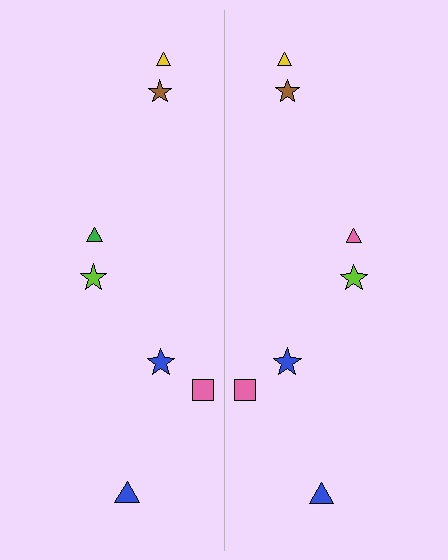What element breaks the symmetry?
The pink triangle on the right side breaks the symmetry — its mirror counterpart is green.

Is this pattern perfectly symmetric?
No, the pattern is not perfectly symmetric. The pink triangle on the right side breaks the symmetry — its mirror counterpart is green.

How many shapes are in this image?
There are 14 shapes in this image.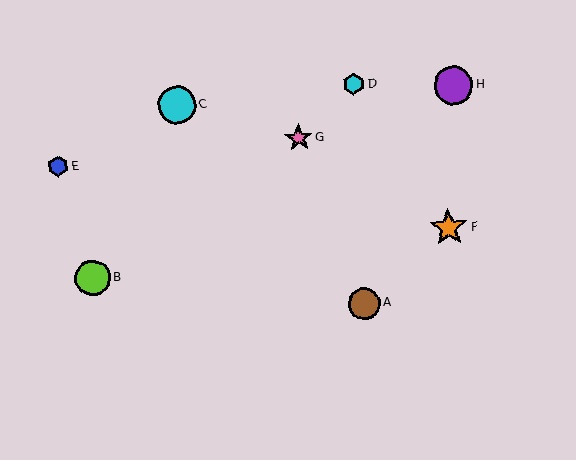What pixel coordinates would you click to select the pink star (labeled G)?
Click at (299, 138) to select the pink star G.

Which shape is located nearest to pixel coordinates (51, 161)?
The blue hexagon (labeled E) at (58, 166) is nearest to that location.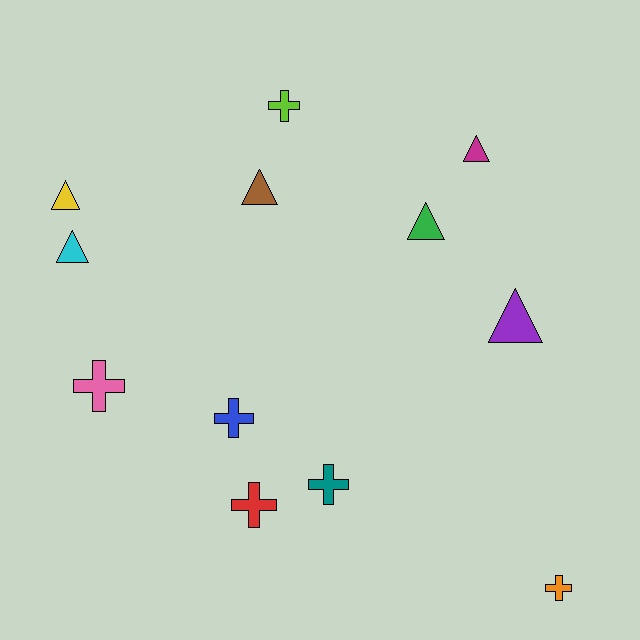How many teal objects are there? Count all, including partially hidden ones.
There is 1 teal object.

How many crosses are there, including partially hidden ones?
There are 6 crosses.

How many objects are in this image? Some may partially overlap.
There are 12 objects.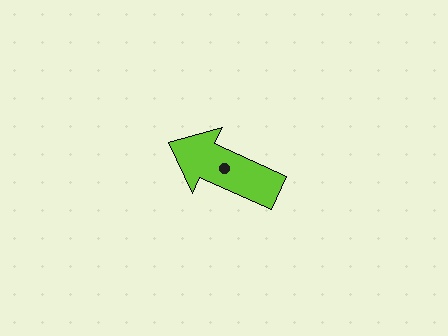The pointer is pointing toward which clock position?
Roughly 10 o'clock.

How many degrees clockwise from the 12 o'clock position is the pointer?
Approximately 294 degrees.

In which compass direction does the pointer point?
Northwest.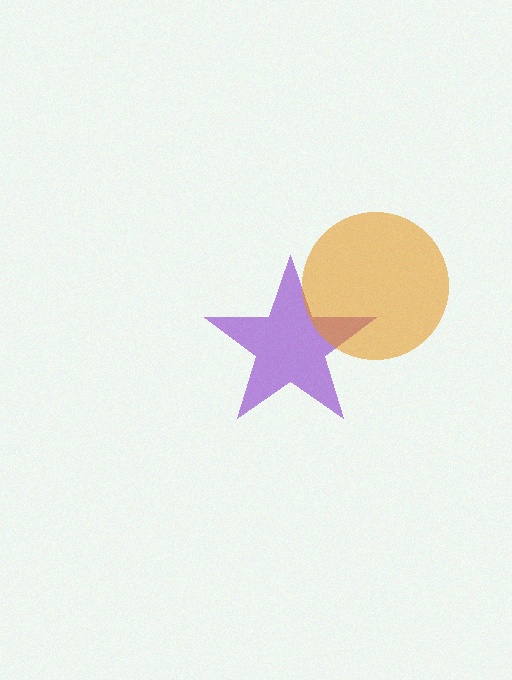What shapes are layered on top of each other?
The layered shapes are: a purple star, an orange circle.